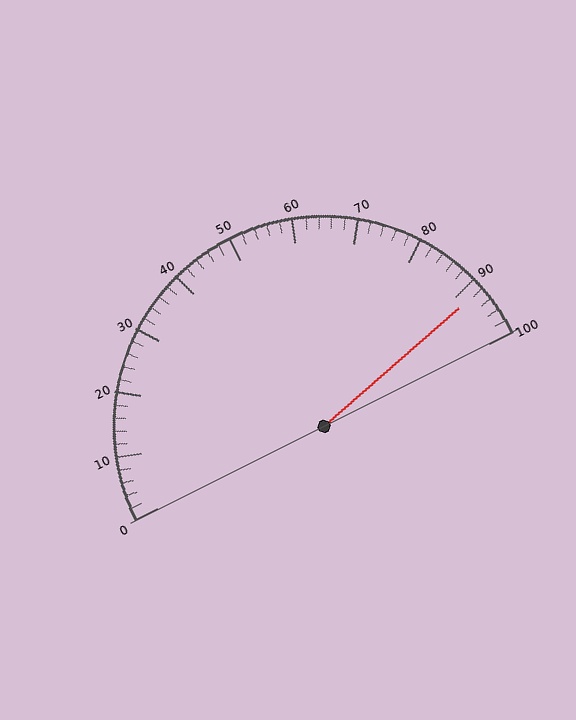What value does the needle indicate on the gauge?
The needle indicates approximately 92.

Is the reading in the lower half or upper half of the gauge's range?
The reading is in the upper half of the range (0 to 100).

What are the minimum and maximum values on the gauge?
The gauge ranges from 0 to 100.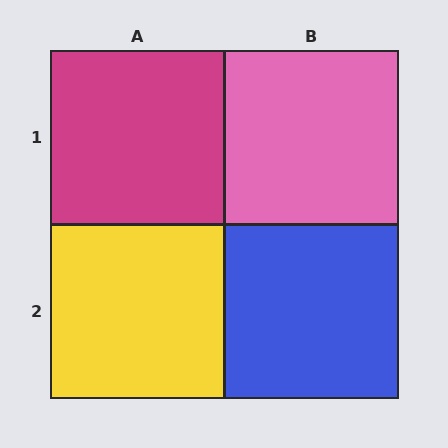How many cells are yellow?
1 cell is yellow.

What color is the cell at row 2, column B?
Blue.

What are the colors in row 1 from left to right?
Magenta, pink.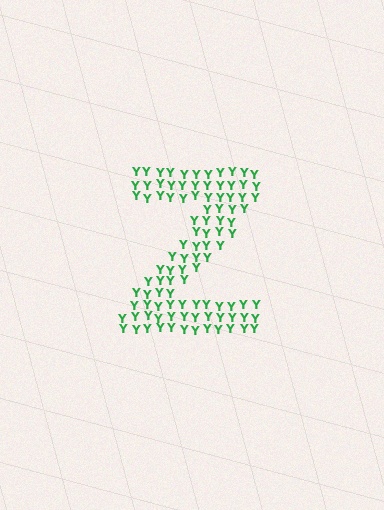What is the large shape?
The large shape is the letter Z.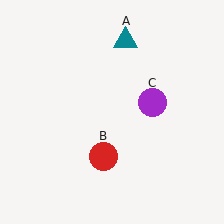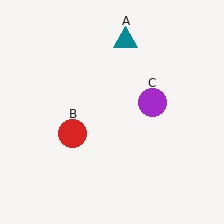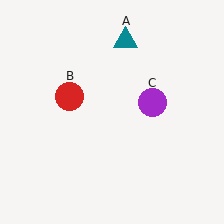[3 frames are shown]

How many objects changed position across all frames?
1 object changed position: red circle (object B).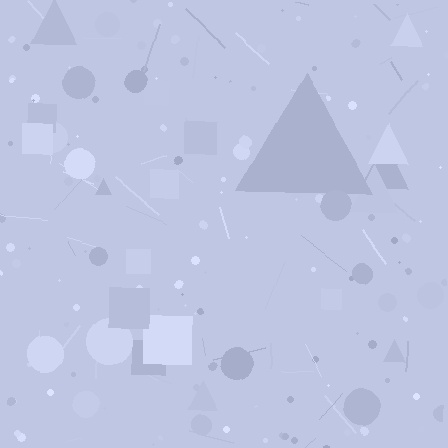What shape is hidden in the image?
A triangle is hidden in the image.